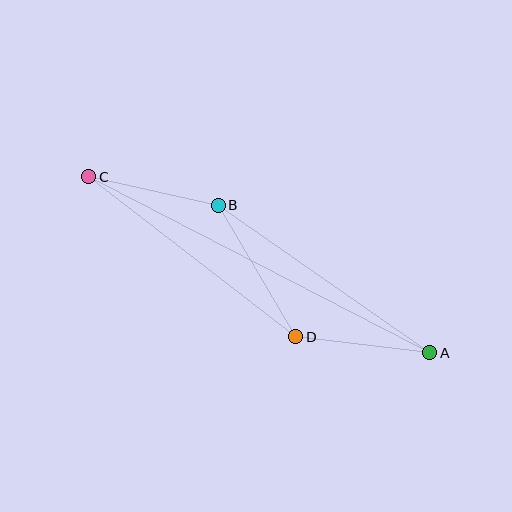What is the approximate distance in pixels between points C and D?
The distance between C and D is approximately 262 pixels.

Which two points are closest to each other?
Points B and C are closest to each other.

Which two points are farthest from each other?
Points A and C are farthest from each other.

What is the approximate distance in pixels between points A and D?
The distance between A and D is approximately 135 pixels.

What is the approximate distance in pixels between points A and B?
The distance between A and B is approximately 258 pixels.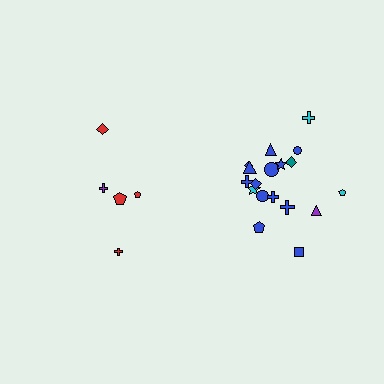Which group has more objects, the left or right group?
The right group.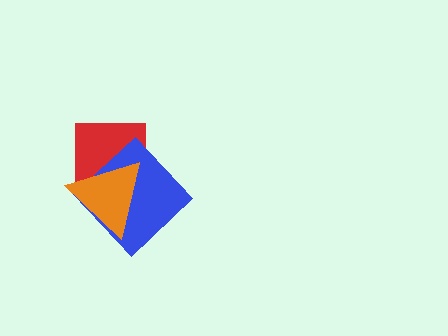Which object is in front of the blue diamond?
The orange triangle is in front of the blue diamond.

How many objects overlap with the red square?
2 objects overlap with the red square.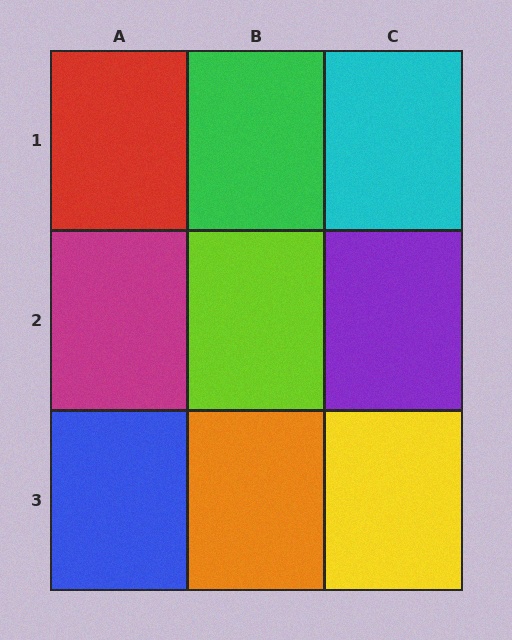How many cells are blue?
1 cell is blue.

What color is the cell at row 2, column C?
Purple.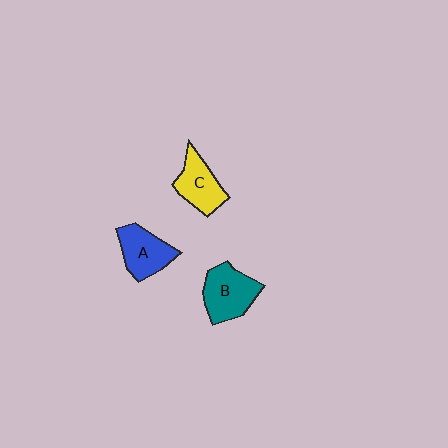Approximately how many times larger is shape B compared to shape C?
Approximately 1.2 times.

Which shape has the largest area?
Shape B (teal).